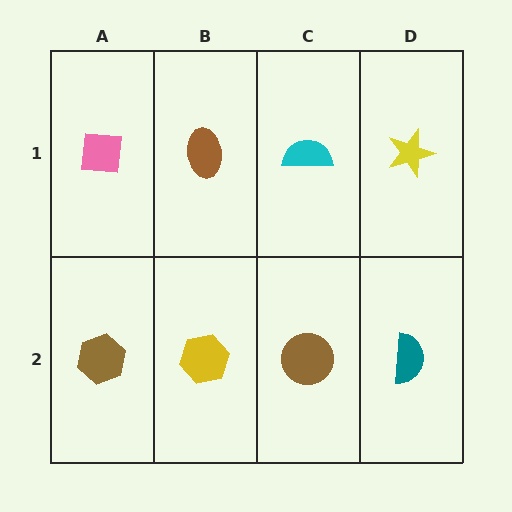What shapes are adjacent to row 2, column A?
A pink square (row 1, column A), a yellow hexagon (row 2, column B).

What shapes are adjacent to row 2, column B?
A brown ellipse (row 1, column B), a brown hexagon (row 2, column A), a brown circle (row 2, column C).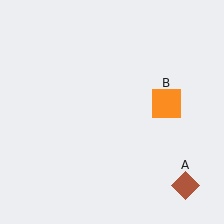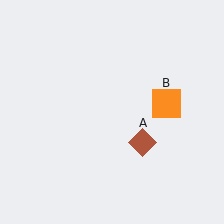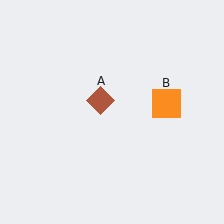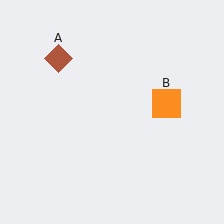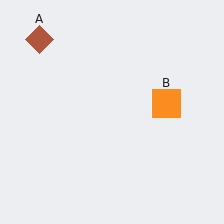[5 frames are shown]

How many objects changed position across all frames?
1 object changed position: brown diamond (object A).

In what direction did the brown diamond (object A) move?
The brown diamond (object A) moved up and to the left.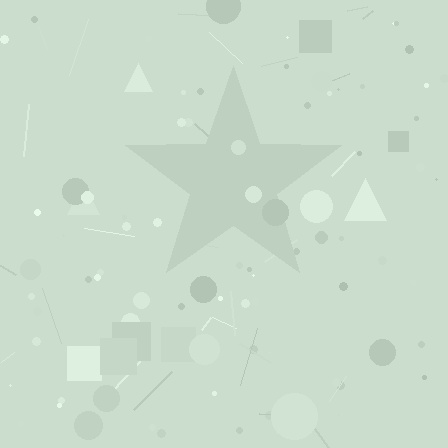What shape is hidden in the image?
A star is hidden in the image.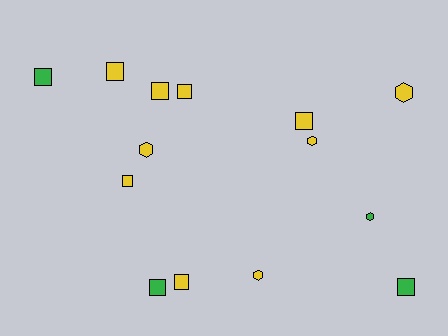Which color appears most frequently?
Yellow, with 10 objects.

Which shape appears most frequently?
Square, with 9 objects.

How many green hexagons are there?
There is 1 green hexagon.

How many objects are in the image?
There are 14 objects.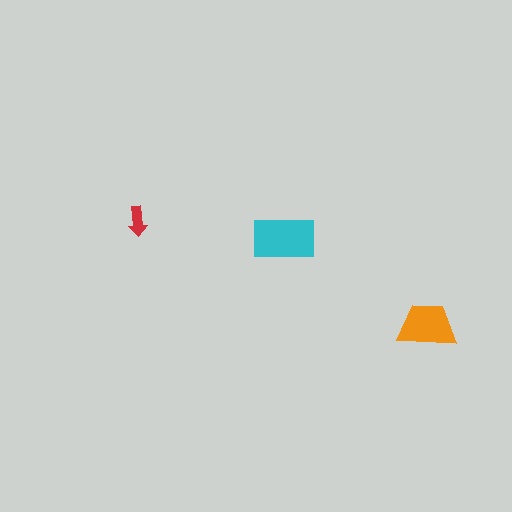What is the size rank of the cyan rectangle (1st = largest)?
1st.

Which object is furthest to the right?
The orange trapezoid is rightmost.